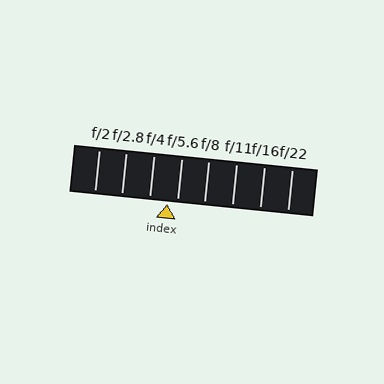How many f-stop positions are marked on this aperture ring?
There are 8 f-stop positions marked.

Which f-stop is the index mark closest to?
The index mark is closest to f/5.6.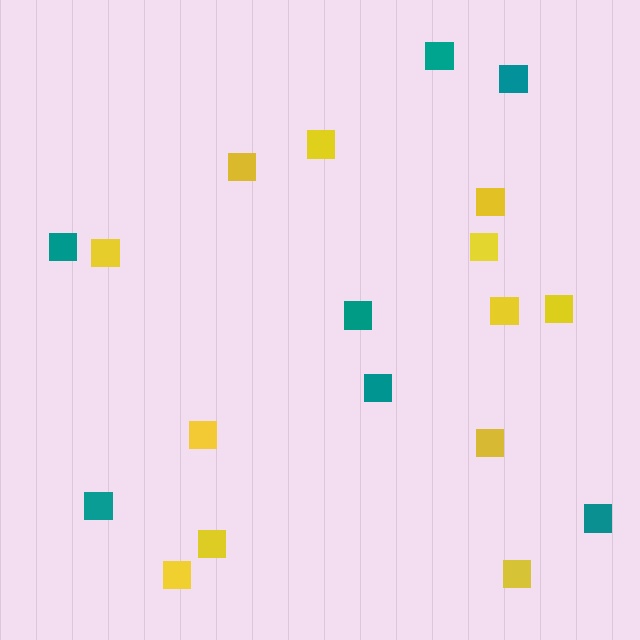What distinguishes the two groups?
There are 2 groups: one group of yellow squares (12) and one group of teal squares (7).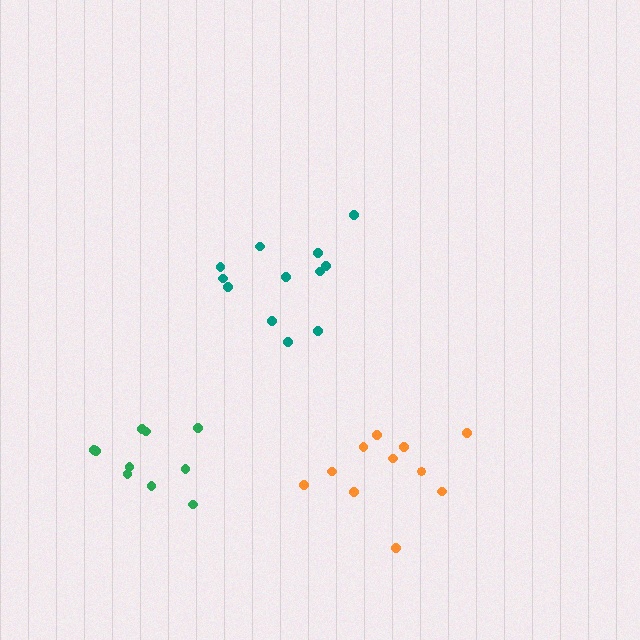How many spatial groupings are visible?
There are 3 spatial groupings.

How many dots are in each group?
Group 1: 12 dots, Group 2: 10 dots, Group 3: 11 dots (33 total).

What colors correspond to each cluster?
The clusters are colored: teal, green, orange.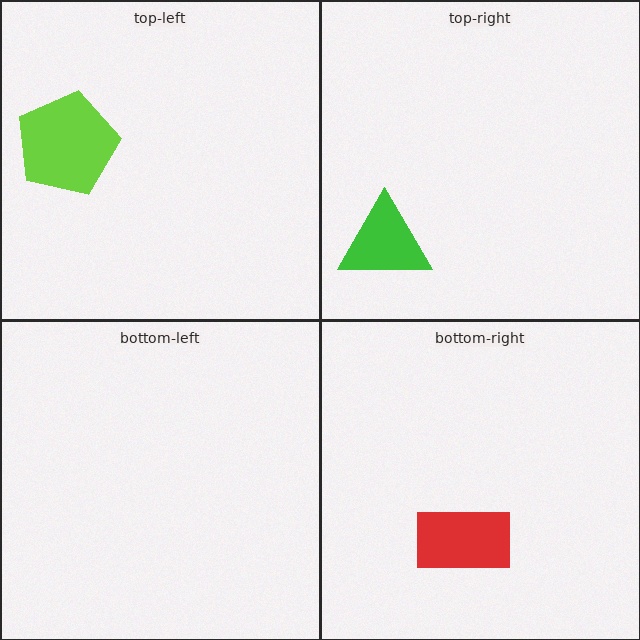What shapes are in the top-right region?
The green triangle.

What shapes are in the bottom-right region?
The red rectangle.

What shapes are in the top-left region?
The lime pentagon.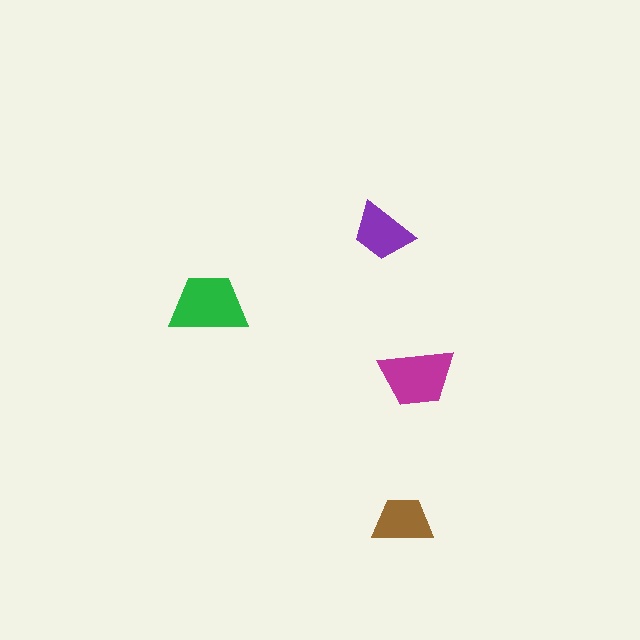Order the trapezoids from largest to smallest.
the green one, the magenta one, the purple one, the brown one.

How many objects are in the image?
There are 4 objects in the image.